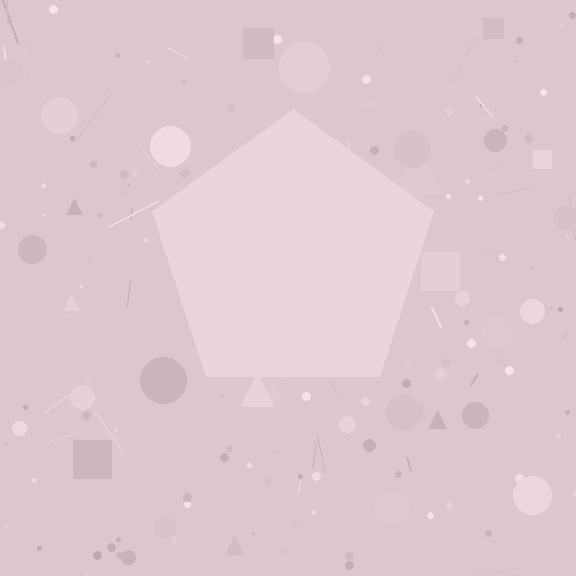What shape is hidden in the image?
A pentagon is hidden in the image.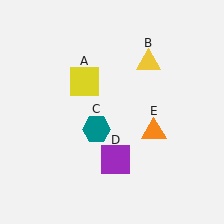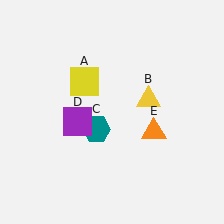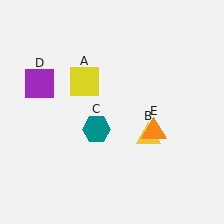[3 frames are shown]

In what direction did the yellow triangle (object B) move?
The yellow triangle (object B) moved down.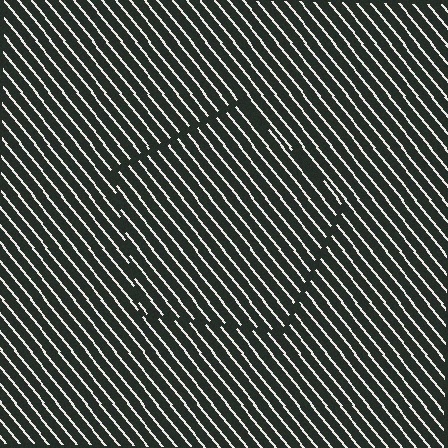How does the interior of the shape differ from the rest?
The interior of the shape contains the same grating, shifted by half a period — the contour is defined by the phase discontinuity where line-ends from the inner and outer gratings abut.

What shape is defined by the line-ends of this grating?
An illusory pentagon. The interior of the shape contains the same grating, shifted by half a period — the contour is defined by the phase discontinuity where line-ends from the inner and outer gratings abut.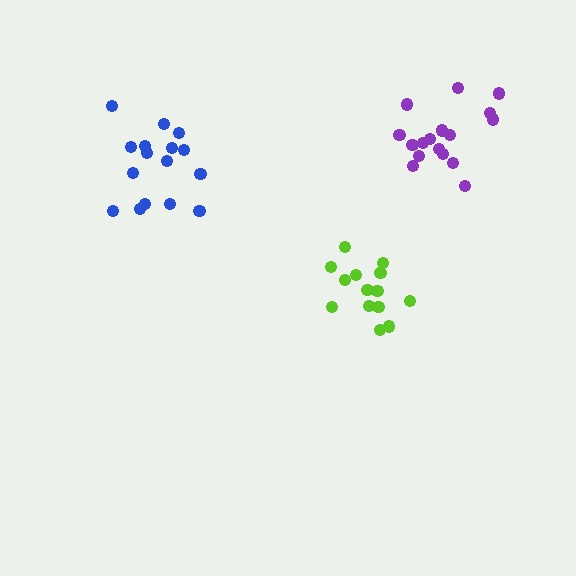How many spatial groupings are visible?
There are 3 spatial groupings.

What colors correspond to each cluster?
The clusters are colored: purple, blue, lime.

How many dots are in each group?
Group 1: 17 dots, Group 2: 16 dots, Group 3: 14 dots (47 total).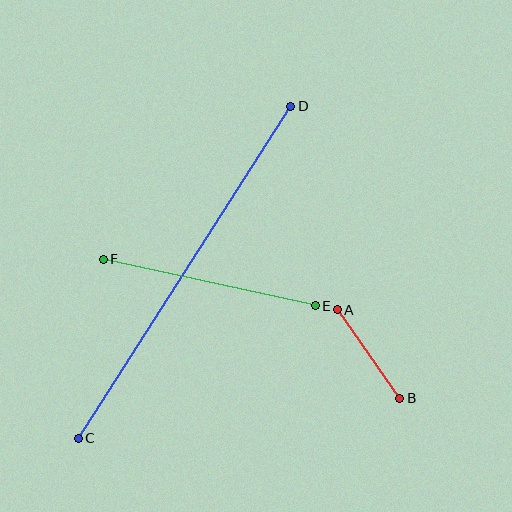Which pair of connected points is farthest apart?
Points C and D are farthest apart.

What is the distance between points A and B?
The distance is approximately 108 pixels.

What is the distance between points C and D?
The distance is approximately 395 pixels.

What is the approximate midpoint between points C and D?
The midpoint is at approximately (185, 272) pixels.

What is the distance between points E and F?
The distance is approximately 217 pixels.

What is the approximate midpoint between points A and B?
The midpoint is at approximately (369, 354) pixels.